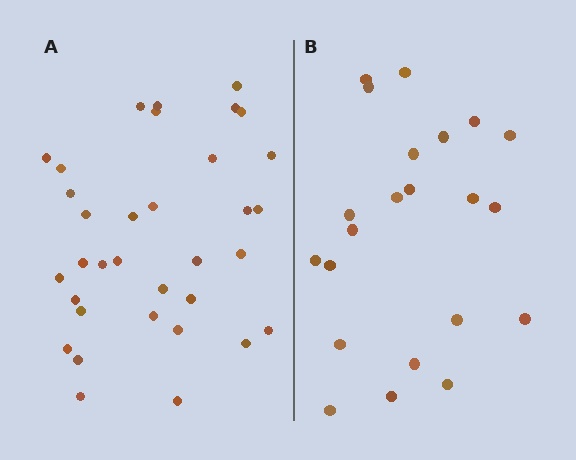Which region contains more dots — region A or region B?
Region A (the left region) has more dots.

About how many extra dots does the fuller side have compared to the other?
Region A has roughly 12 or so more dots than region B.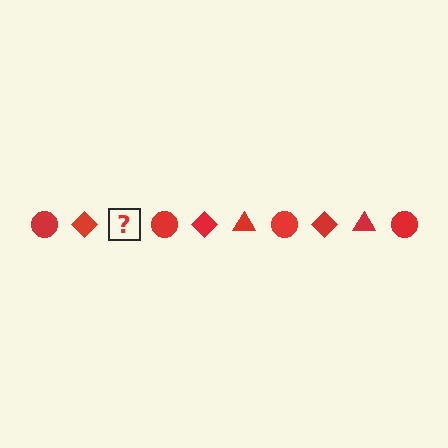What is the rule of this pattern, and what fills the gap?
The rule is that the pattern cycles through circle, diamond, triangle shapes in red. The gap should be filled with a red triangle.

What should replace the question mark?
The question mark should be replaced with a red triangle.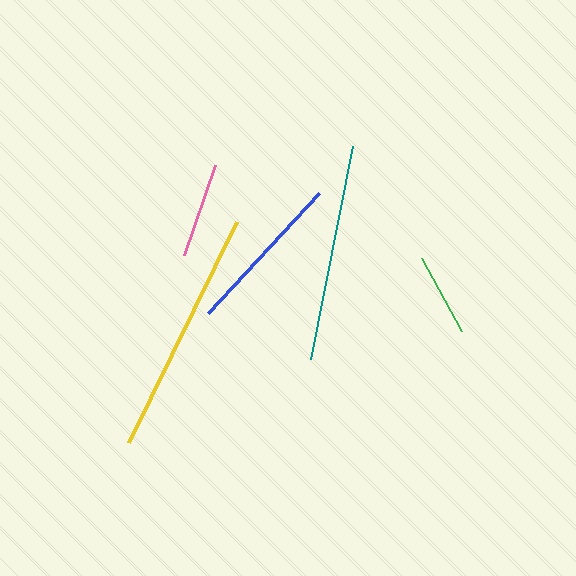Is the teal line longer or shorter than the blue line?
The teal line is longer than the blue line.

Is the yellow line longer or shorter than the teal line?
The yellow line is longer than the teal line.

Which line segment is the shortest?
The green line is the shortest at approximately 83 pixels.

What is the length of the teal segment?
The teal segment is approximately 217 pixels long.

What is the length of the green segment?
The green segment is approximately 83 pixels long.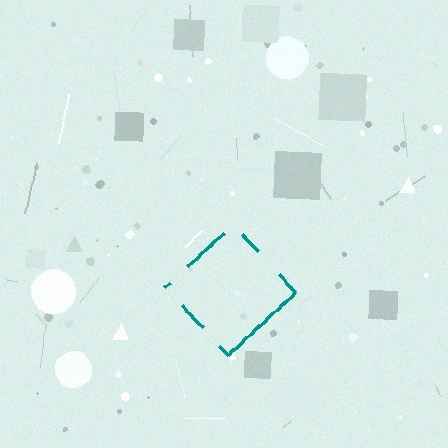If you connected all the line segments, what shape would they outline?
They would outline a diamond.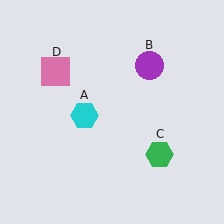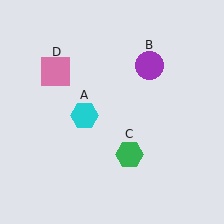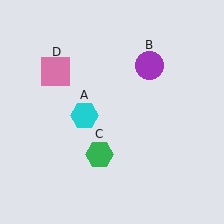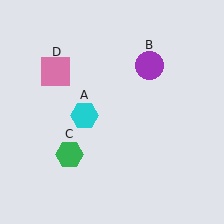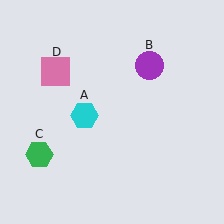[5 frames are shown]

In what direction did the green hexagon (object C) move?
The green hexagon (object C) moved left.